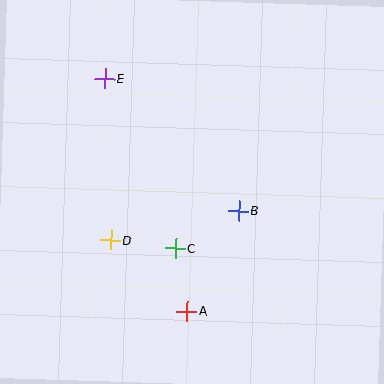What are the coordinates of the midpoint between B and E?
The midpoint between B and E is at (172, 145).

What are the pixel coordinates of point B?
Point B is at (238, 211).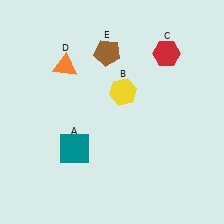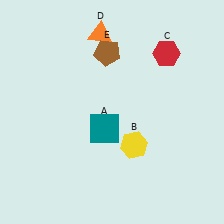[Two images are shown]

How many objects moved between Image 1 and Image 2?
3 objects moved between the two images.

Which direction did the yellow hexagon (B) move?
The yellow hexagon (B) moved down.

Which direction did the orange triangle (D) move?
The orange triangle (D) moved right.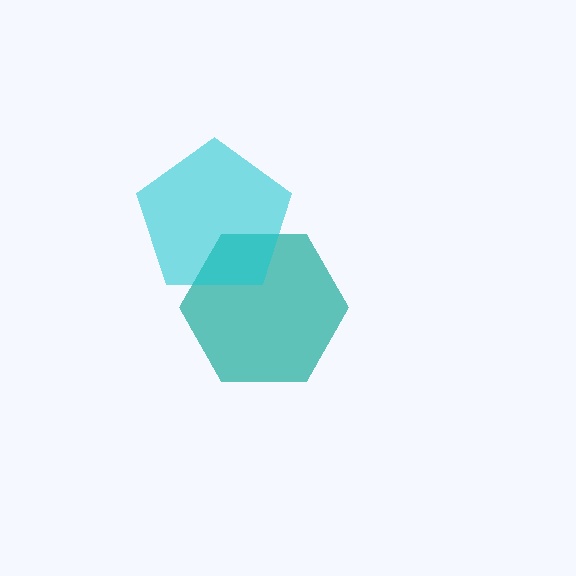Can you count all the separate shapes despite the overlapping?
Yes, there are 2 separate shapes.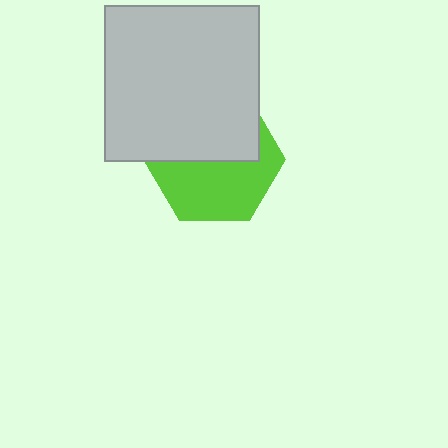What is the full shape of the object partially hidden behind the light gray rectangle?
The partially hidden object is a lime hexagon.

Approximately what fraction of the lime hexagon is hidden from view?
Roughly 47% of the lime hexagon is hidden behind the light gray rectangle.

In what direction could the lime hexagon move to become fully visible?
The lime hexagon could move down. That would shift it out from behind the light gray rectangle entirely.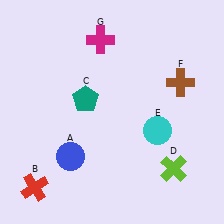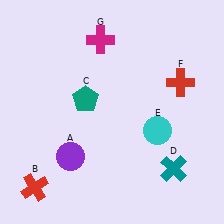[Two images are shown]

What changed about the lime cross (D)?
In Image 1, D is lime. In Image 2, it changed to teal.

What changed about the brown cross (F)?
In Image 1, F is brown. In Image 2, it changed to red.